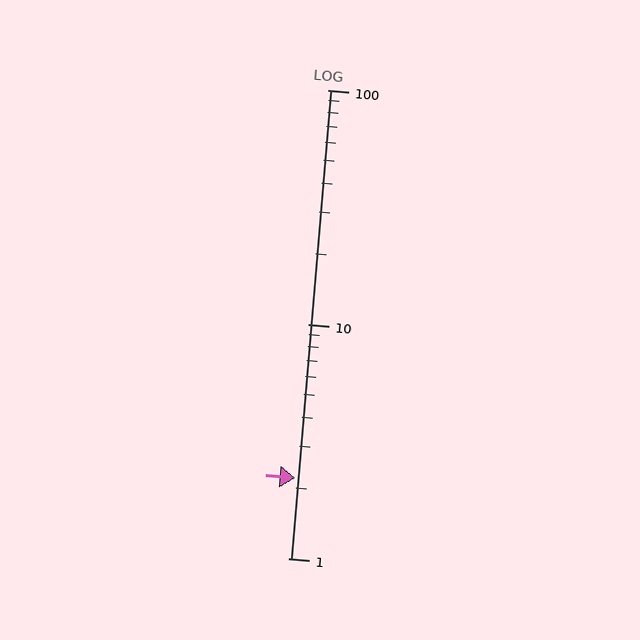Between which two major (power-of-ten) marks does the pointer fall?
The pointer is between 1 and 10.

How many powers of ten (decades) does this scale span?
The scale spans 2 decades, from 1 to 100.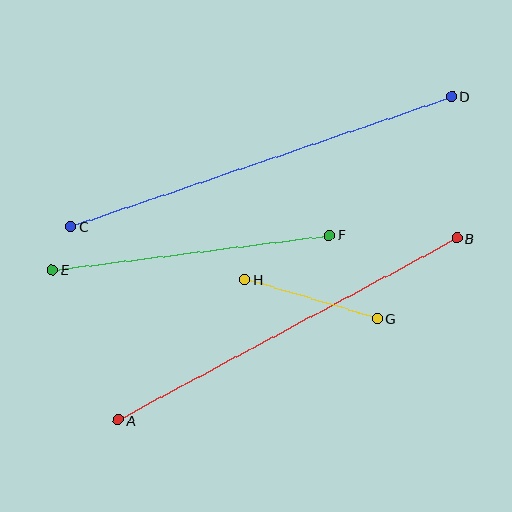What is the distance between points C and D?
The distance is approximately 403 pixels.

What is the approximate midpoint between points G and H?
The midpoint is at approximately (311, 299) pixels.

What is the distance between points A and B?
The distance is approximately 384 pixels.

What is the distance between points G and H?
The distance is approximately 138 pixels.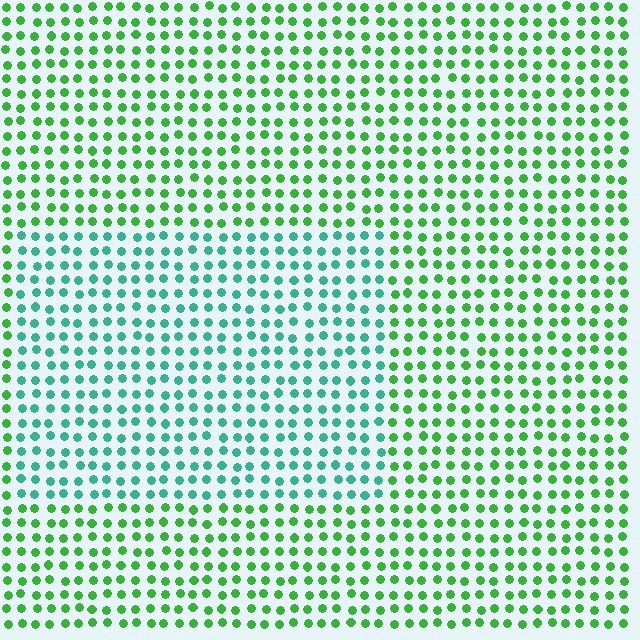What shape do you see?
I see a rectangle.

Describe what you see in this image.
The image is filled with small green elements in a uniform arrangement. A rectangle-shaped region is visible where the elements are tinted to a slightly different hue, forming a subtle color boundary.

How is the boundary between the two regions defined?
The boundary is defined purely by a slight shift in hue (about 45 degrees). Spacing, size, and orientation are identical on both sides.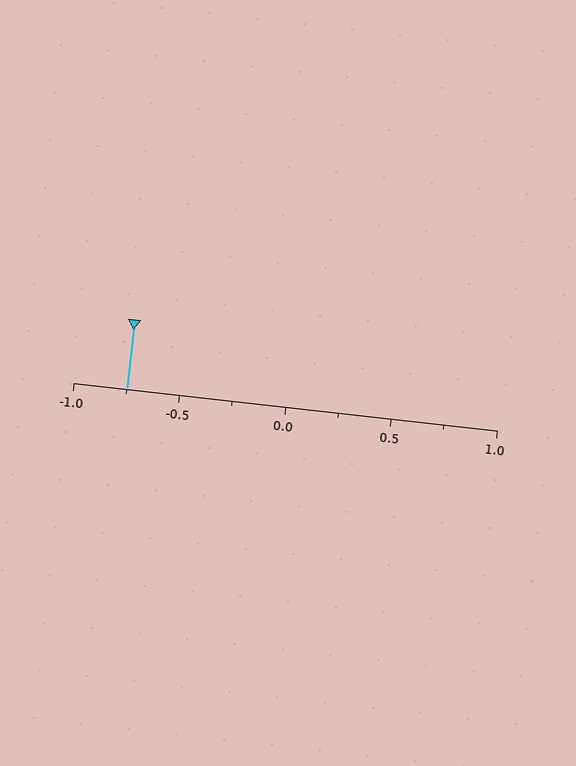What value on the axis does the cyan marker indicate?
The marker indicates approximately -0.75.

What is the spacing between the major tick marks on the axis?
The major ticks are spaced 0.5 apart.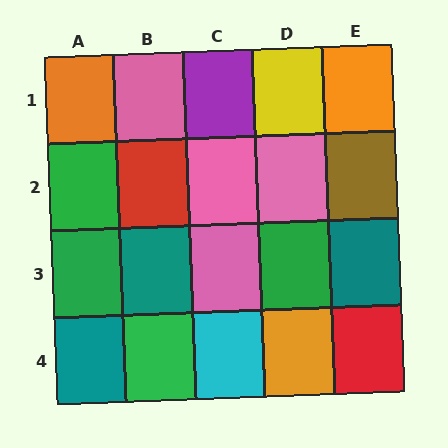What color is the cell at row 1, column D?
Yellow.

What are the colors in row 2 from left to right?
Green, red, pink, pink, brown.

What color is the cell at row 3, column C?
Pink.